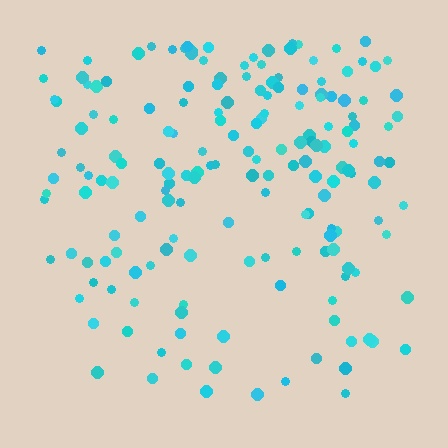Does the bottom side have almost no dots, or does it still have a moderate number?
Still a moderate number, just noticeably fewer than the top.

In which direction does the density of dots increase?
From bottom to top, with the top side densest.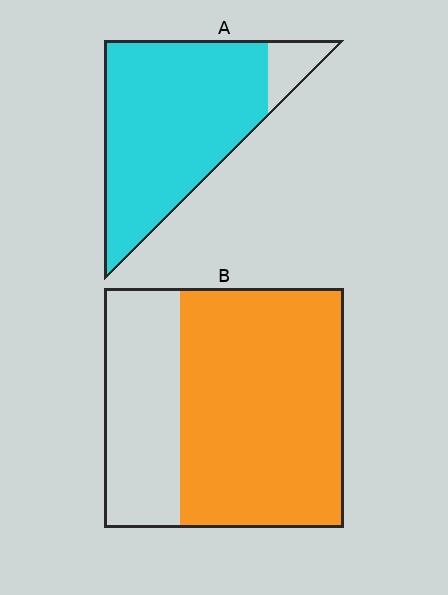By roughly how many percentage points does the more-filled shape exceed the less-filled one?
By roughly 20 percentage points (A over B).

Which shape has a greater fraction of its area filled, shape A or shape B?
Shape A.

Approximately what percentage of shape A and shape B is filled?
A is approximately 90% and B is approximately 70%.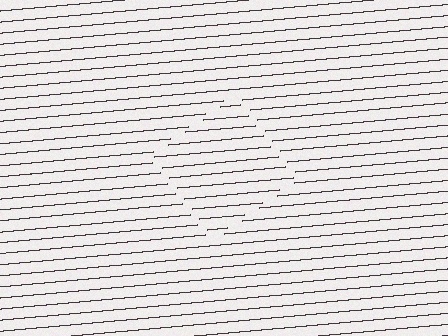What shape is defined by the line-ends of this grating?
An illusory square. The interior of the shape contains the same grating, shifted by half a period — the contour is defined by the phase discontinuity where line-ends from the inner and outer gratings abut.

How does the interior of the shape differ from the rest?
The interior of the shape contains the same grating, shifted by half a period — the contour is defined by the phase discontinuity where line-ends from the inner and outer gratings abut.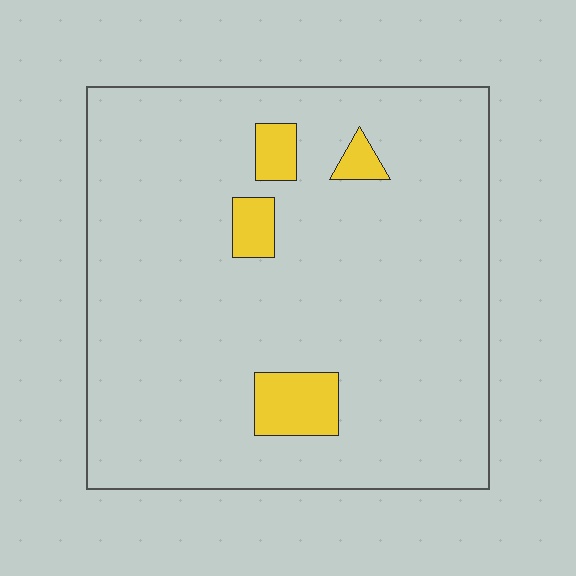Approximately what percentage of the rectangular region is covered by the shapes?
Approximately 5%.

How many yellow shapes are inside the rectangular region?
4.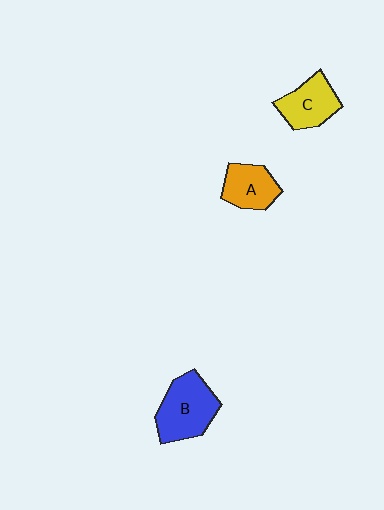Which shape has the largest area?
Shape B (blue).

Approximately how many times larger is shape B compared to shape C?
Approximately 1.3 times.